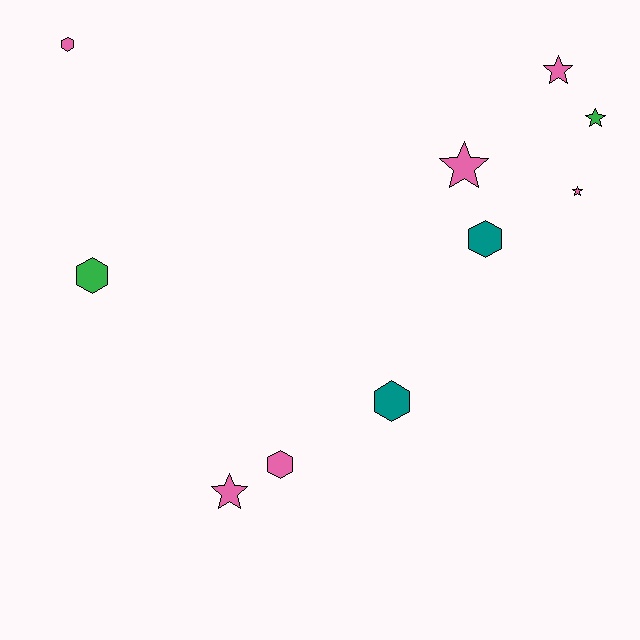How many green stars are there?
There is 1 green star.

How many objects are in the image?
There are 10 objects.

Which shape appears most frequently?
Star, with 5 objects.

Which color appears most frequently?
Pink, with 6 objects.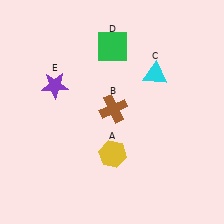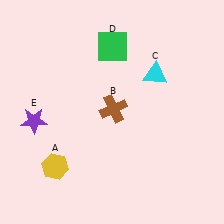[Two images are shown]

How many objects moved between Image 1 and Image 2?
2 objects moved between the two images.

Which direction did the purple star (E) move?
The purple star (E) moved down.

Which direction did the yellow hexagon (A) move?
The yellow hexagon (A) moved left.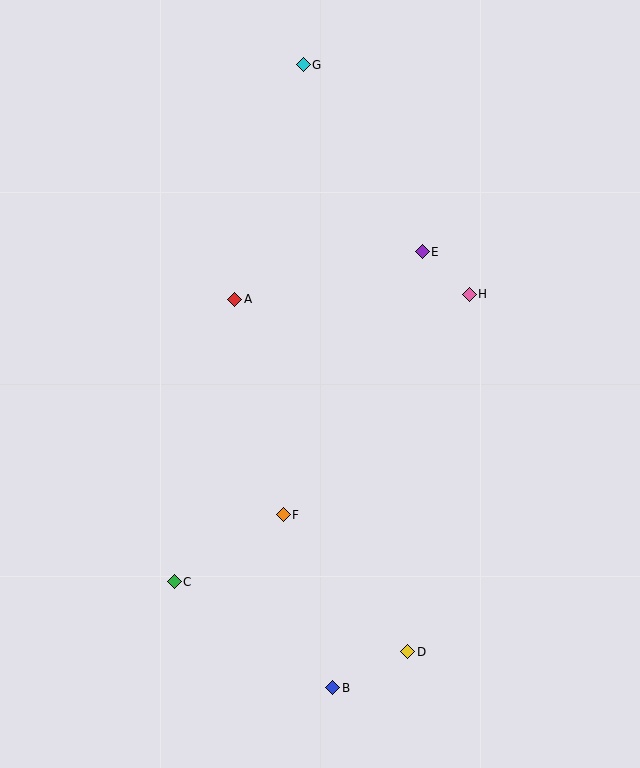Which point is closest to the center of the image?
Point A at (235, 299) is closest to the center.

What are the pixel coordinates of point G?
Point G is at (303, 65).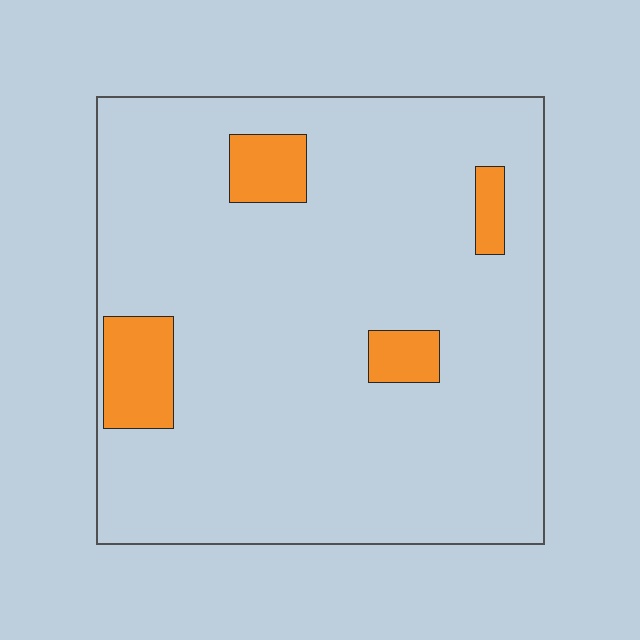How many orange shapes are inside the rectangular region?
4.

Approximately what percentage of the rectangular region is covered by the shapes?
Approximately 10%.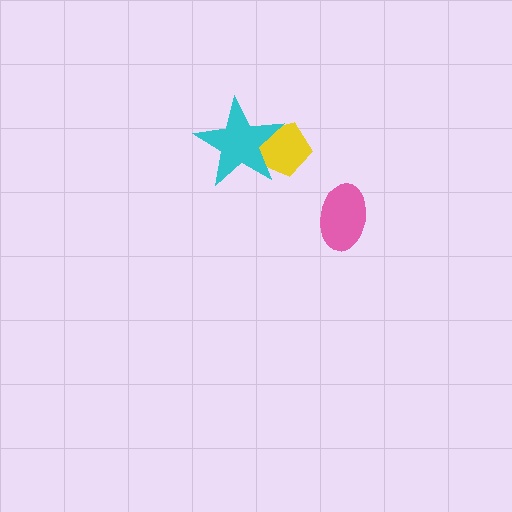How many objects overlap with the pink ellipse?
0 objects overlap with the pink ellipse.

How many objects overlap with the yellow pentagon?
1 object overlaps with the yellow pentagon.